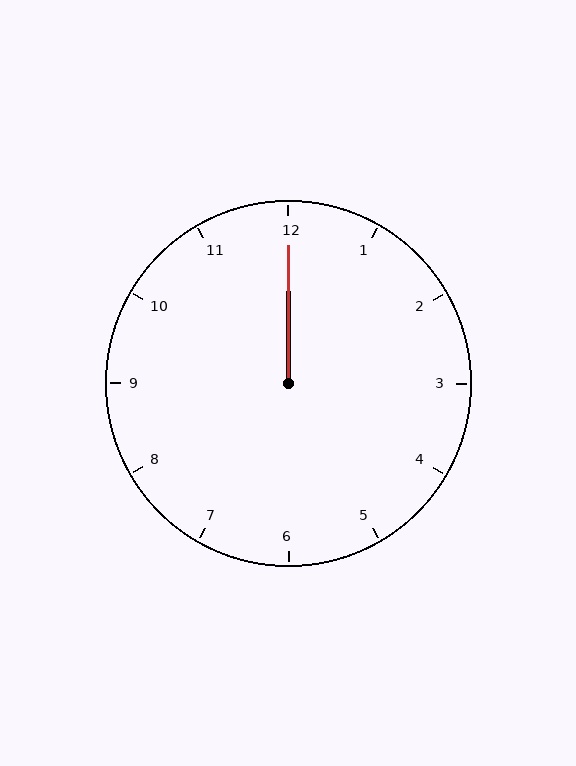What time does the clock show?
12:00.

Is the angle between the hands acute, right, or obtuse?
It is acute.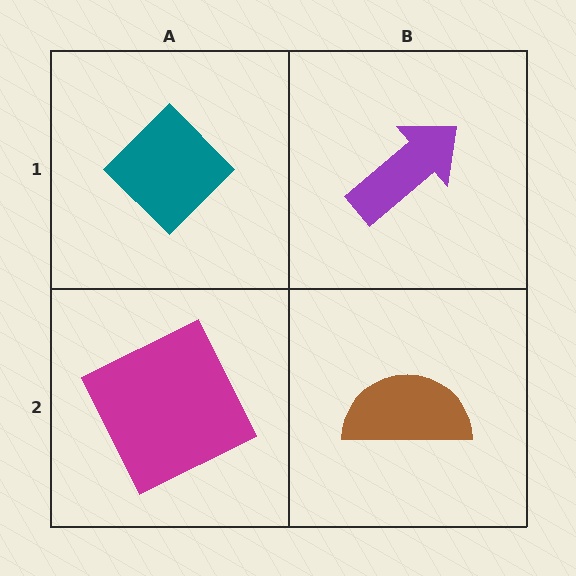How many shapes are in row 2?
2 shapes.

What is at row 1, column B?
A purple arrow.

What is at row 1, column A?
A teal diamond.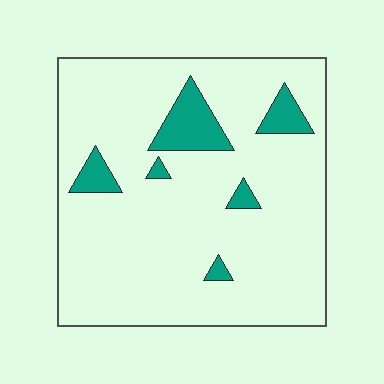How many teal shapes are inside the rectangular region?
6.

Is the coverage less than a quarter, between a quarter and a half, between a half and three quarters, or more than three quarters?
Less than a quarter.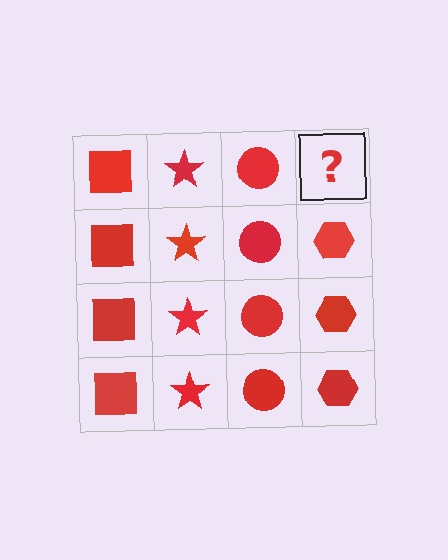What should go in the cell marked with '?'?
The missing cell should contain a red hexagon.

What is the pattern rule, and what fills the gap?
The rule is that each column has a consistent shape. The gap should be filled with a red hexagon.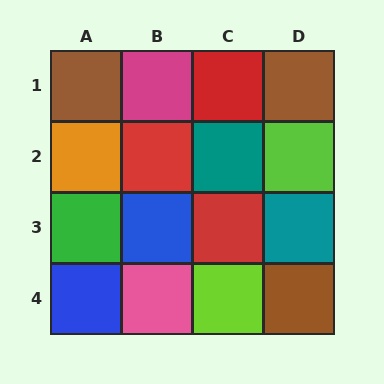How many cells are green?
1 cell is green.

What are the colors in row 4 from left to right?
Blue, pink, lime, brown.